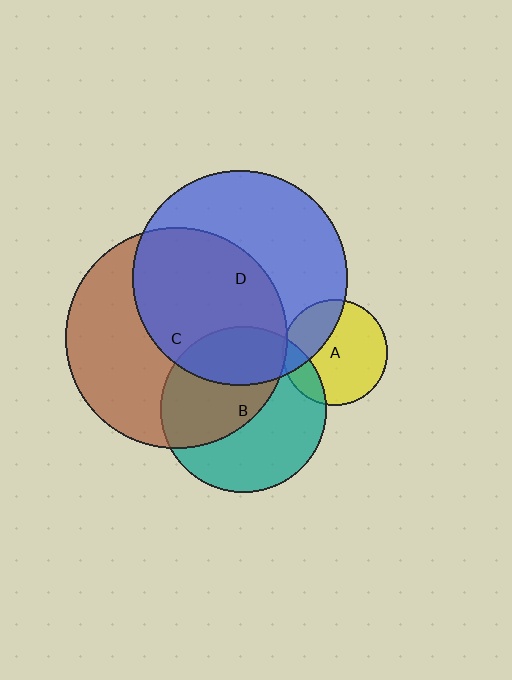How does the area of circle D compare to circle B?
Approximately 1.7 times.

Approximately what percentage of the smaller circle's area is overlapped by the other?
Approximately 50%.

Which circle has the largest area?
Circle C (brown).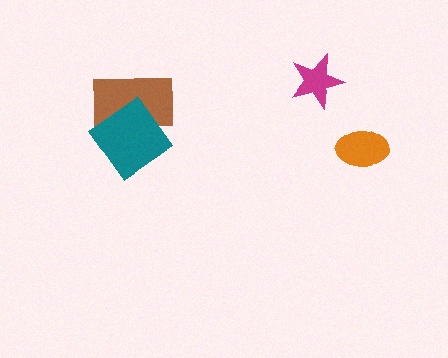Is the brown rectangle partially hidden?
Yes, it is partially covered by another shape.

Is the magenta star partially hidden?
No, no other shape covers it.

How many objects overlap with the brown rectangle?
1 object overlaps with the brown rectangle.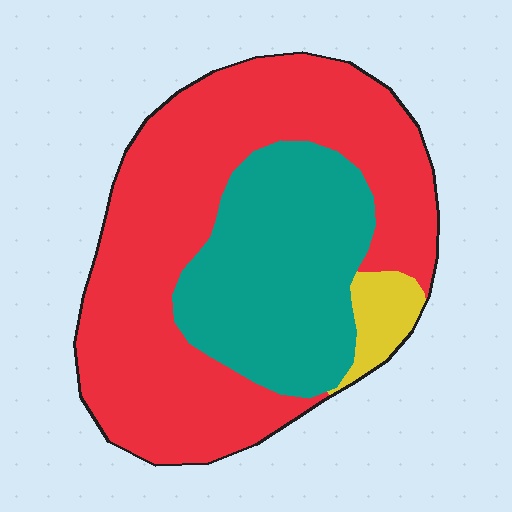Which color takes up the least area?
Yellow, at roughly 5%.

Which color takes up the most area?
Red, at roughly 60%.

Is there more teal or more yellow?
Teal.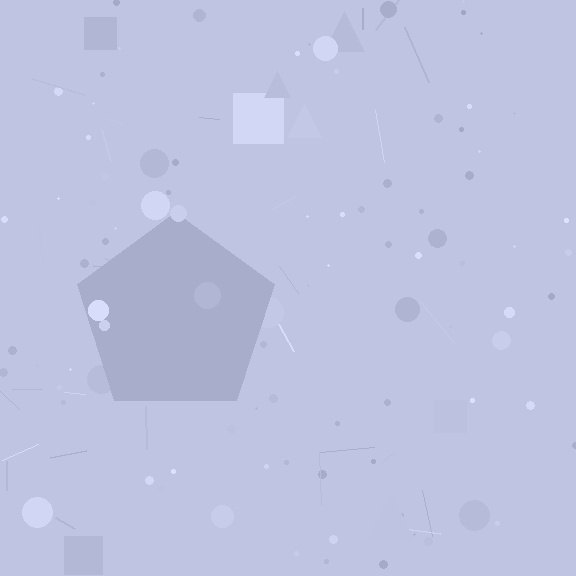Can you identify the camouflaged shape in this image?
The camouflaged shape is a pentagon.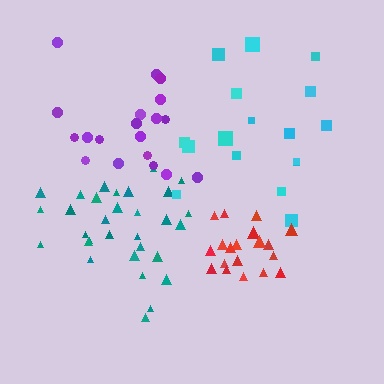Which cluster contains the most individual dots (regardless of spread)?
Teal (31).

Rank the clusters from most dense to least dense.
red, teal, purple, cyan.